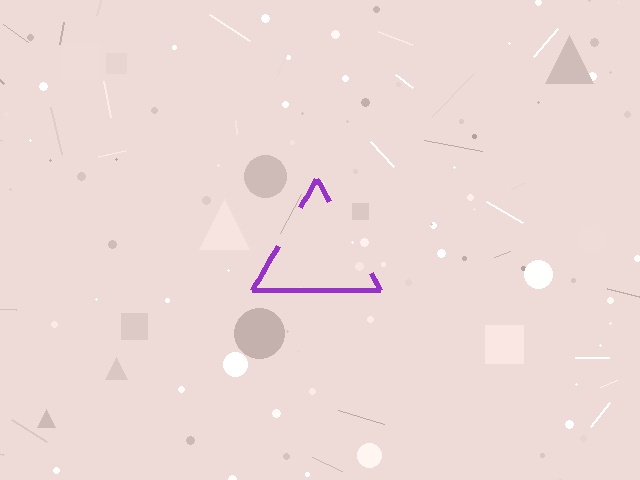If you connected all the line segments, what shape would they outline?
They would outline a triangle.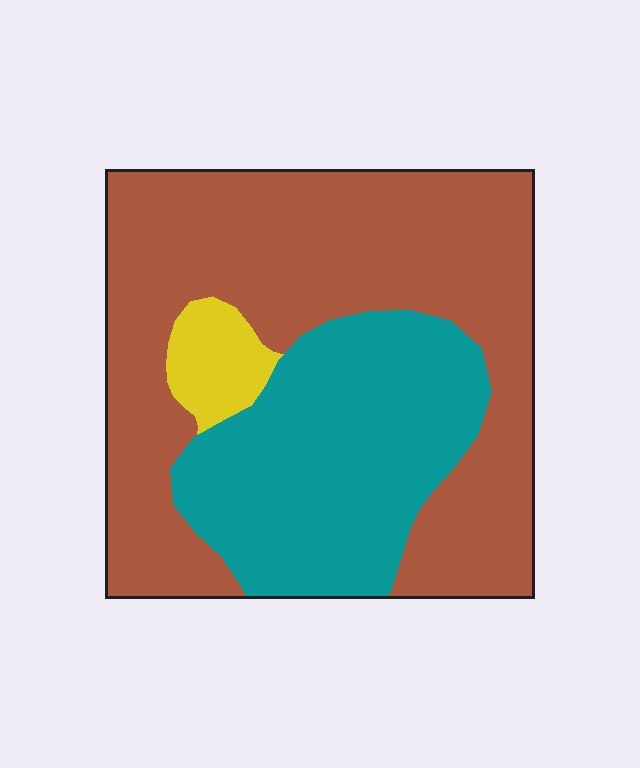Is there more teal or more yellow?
Teal.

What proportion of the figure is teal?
Teal covers 34% of the figure.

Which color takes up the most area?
Brown, at roughly 60%.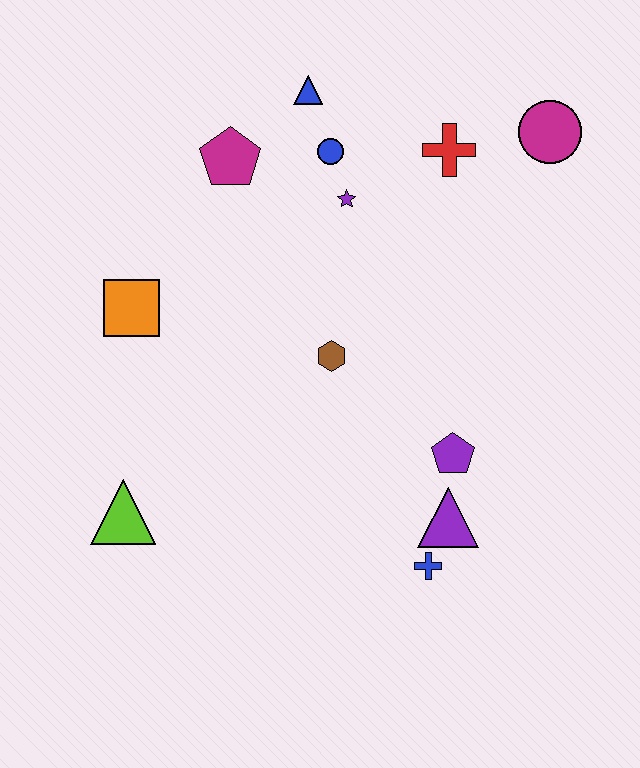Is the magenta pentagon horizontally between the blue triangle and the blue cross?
No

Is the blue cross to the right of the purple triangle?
No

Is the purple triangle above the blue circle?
No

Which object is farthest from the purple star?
The lime triangle is farthest from the purple star.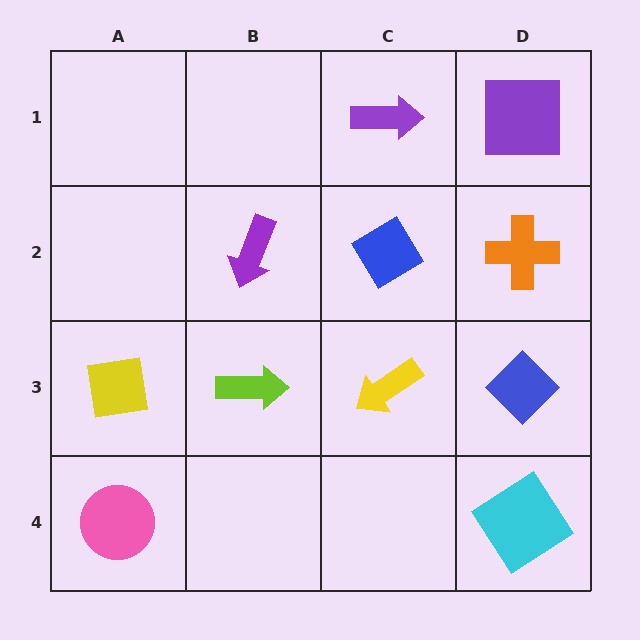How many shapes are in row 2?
3 shapes.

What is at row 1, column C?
A purple arrow.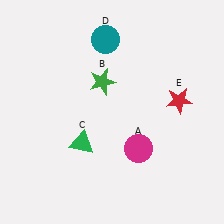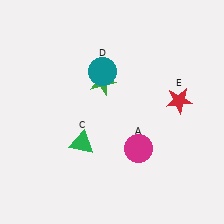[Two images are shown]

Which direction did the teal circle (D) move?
The teal circle (D) moved down.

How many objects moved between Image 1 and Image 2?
1 object moved between the two images.